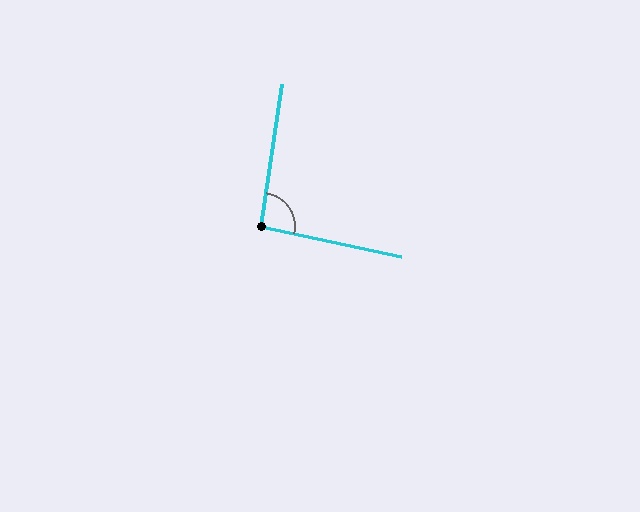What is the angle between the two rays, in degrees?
Approximately 94 degrees.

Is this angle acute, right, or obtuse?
It is approximately a right angle.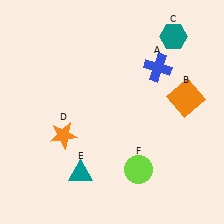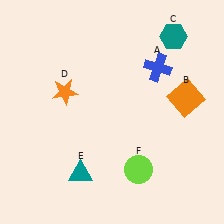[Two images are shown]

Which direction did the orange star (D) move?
The orange star (D) moved up.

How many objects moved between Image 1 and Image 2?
1 object moved between the two images.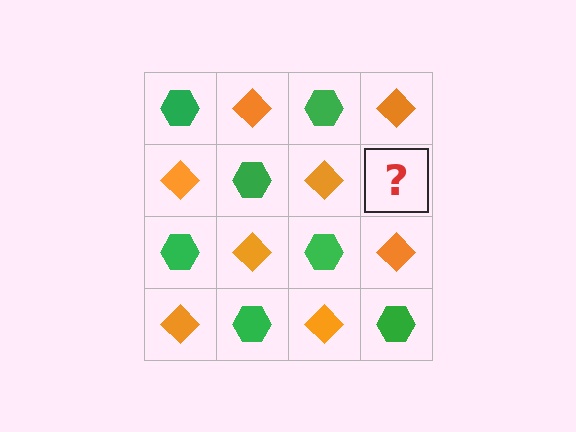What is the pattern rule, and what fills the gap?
The rule is that it alternates green hexagon and orange diamond in a checkerboard pattern. The gap should be filled with a green hexagon.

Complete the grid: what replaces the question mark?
The question mark should be replaced with a green hexagon.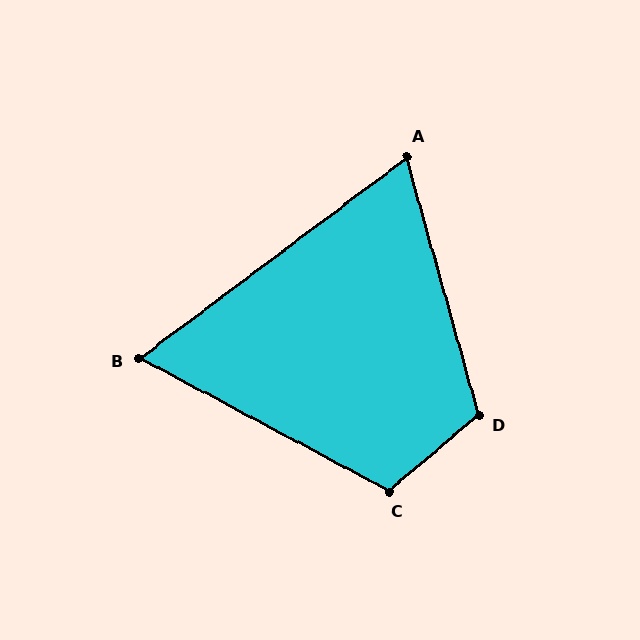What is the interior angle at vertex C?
Approximately 111 degrees (obtuse).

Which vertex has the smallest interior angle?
B, at approximately 65 degrees.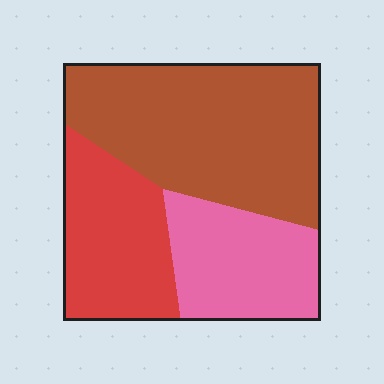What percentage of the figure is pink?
Pink takes up about one quarter (1/4) of the figure.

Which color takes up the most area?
Brown, at roughly 50%.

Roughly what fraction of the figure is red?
Red takes up about one quarter (1/4) of the figure.